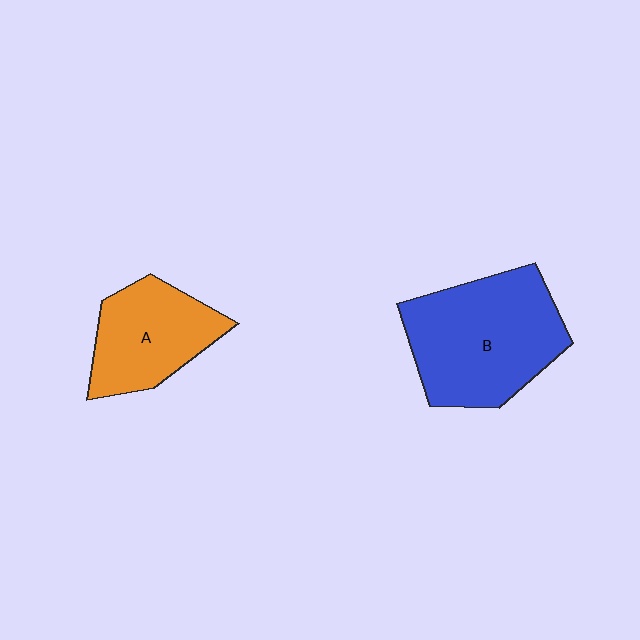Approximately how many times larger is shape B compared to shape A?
Approximately 1.5 times.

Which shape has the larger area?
Shape B (blue).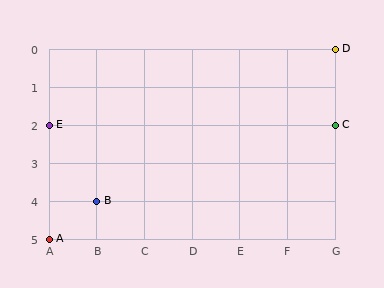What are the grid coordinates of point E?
Point E is at grid coordinates (A, 2).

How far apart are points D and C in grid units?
Points D and C are 2 rows apart.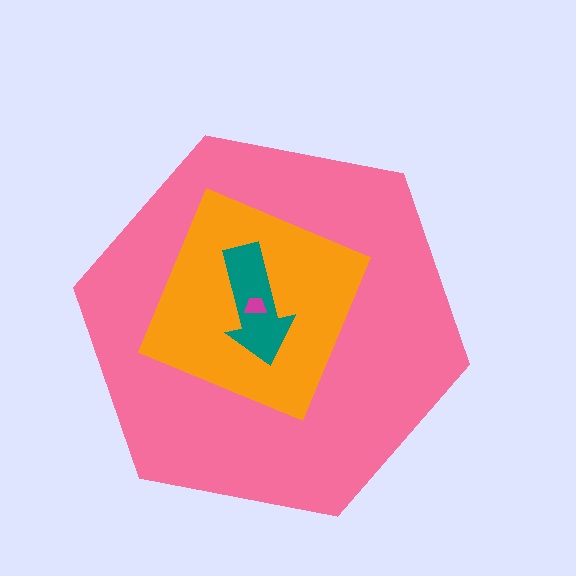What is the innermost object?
The magenta trapezoid.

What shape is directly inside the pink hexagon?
The orange diamond.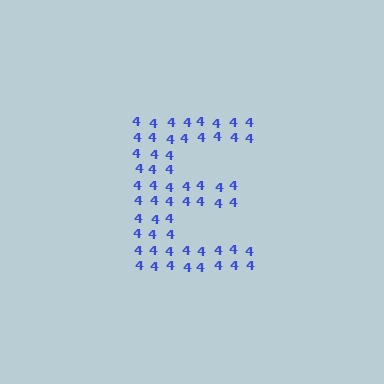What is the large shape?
The large shape is the letter E.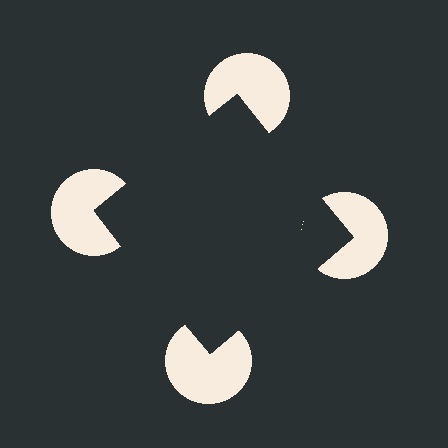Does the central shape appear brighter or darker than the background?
It typically appears slightly darker than the background, even though no actual brightness change is drawn.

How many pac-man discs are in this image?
There are 4 — one at each vertex of the illusory square.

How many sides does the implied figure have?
4 sides.